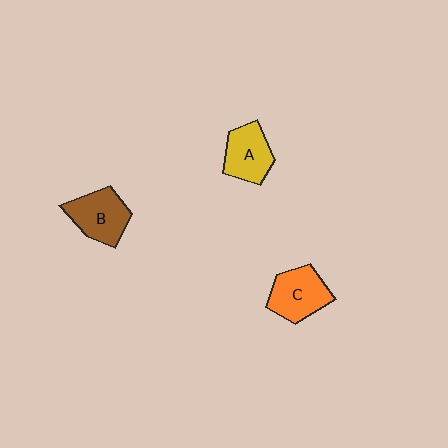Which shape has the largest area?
Shape B (brown).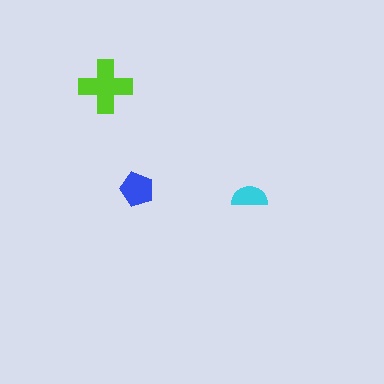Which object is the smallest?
The cyan semicircle.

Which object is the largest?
The lime cross.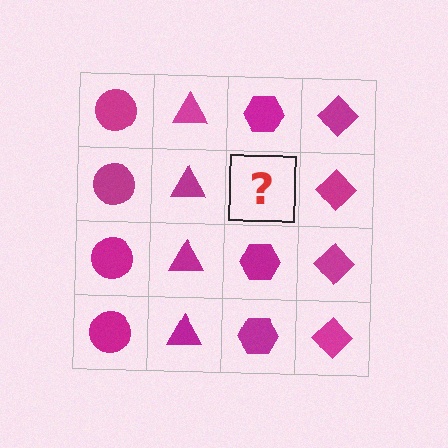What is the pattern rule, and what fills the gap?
The rule is that each column has a consistent shape. The gap should be filled with a magenta hexagon.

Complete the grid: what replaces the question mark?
The question mark should be replaced with a magenta hexagon.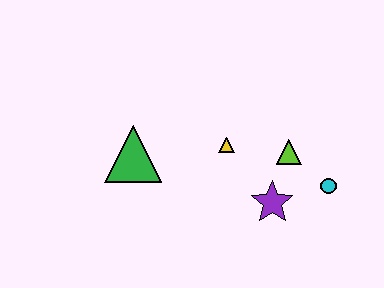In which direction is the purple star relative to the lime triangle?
The purple star is below the lime triangle.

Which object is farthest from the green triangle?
The cyan circle is farthest from the green triangle.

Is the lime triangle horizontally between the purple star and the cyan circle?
Yes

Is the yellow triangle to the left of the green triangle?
No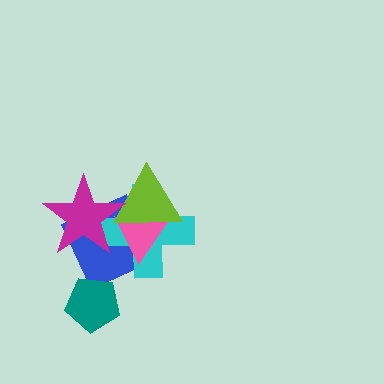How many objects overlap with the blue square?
4 objects overlap with the blue square.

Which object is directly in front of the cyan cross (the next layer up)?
The pink triangle is directly in front of the cyan cross.